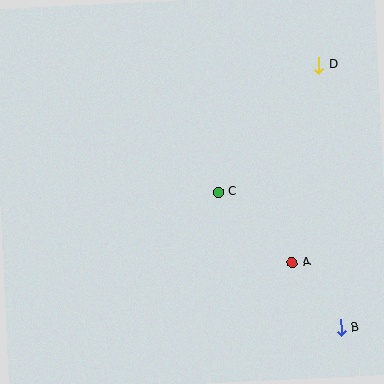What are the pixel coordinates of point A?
Point A is at (292, 262).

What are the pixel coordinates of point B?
Point B is at (341, 328).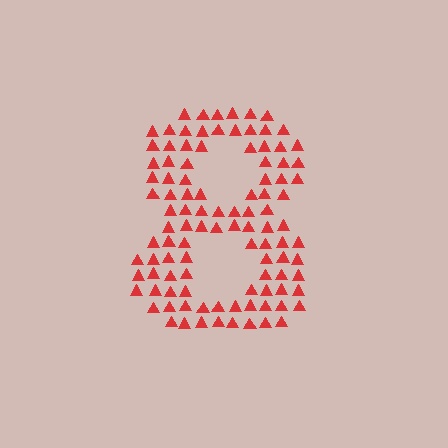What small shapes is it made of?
It is made of small triangles.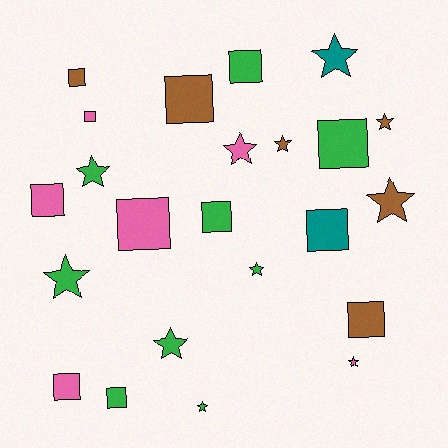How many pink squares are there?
There are 4 pink squares.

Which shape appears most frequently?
Square, with 12 objects.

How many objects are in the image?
There are 23 objects.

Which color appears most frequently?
Green, with 9 objects.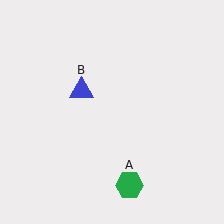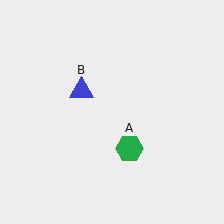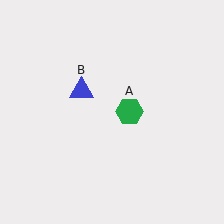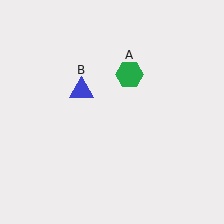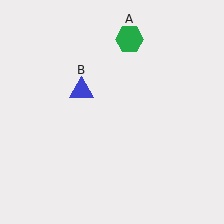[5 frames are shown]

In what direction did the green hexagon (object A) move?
The green hexagon (object A) moved up.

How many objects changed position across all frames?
1 object changed position: green hexagon (object A).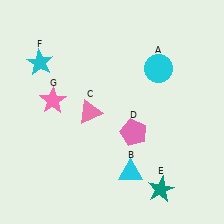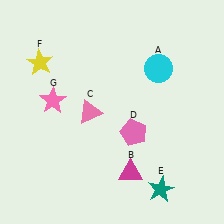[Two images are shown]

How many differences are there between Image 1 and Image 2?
There are 2 differences between the two images.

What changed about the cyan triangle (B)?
In Image 1, B is cyan. In Image 2, it changed to magenta.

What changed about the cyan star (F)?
In Image 1, F is cyan. In Image 2, it changed to yellow.